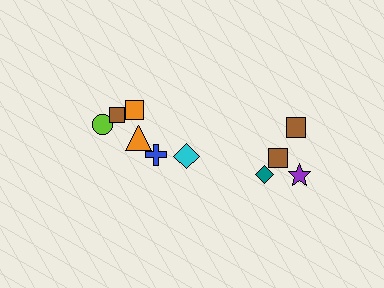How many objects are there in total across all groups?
There are 10 objects.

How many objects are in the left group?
There are 6 objects.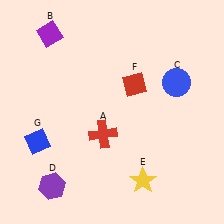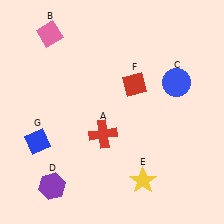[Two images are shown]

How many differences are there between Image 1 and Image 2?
There is 1 difference between the two images.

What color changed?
The diamond (B) changed from purple in Image 1 to pink in Image 2.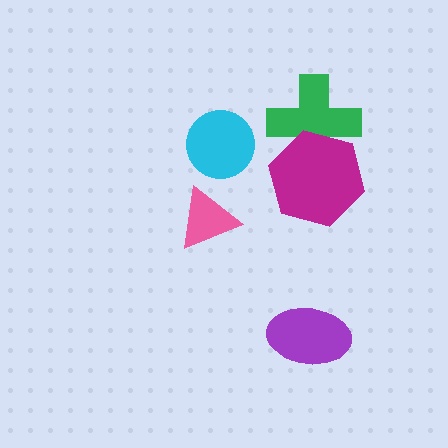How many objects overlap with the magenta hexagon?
1 object overlaps with the magenta hexagon.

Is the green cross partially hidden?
Yes, it is partially covered by another shape.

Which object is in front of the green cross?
The magenta hexagon is in front of the green cross.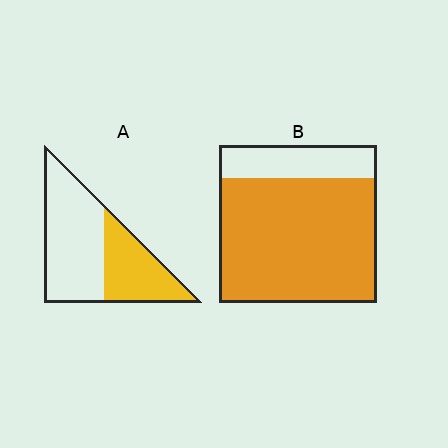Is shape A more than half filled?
No.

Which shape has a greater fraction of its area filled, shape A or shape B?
Shape B.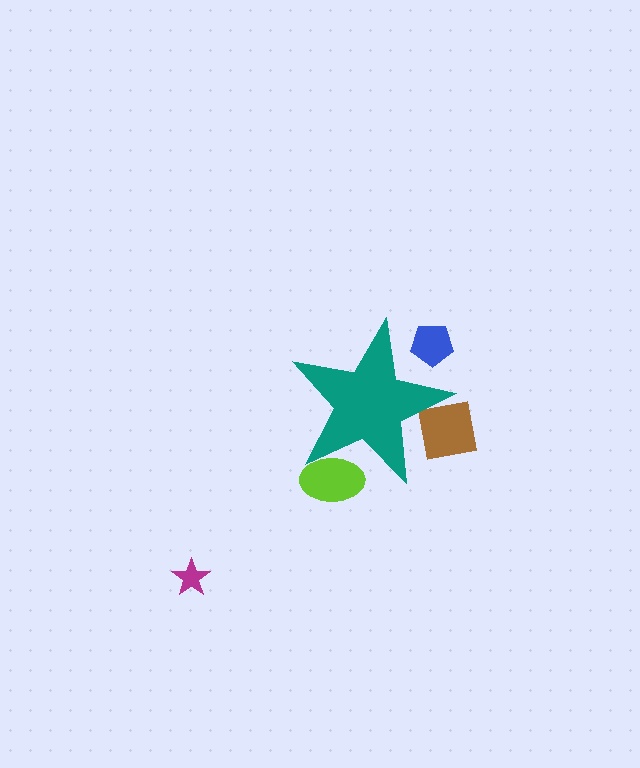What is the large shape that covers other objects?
A teal star.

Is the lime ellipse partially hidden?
Yes, the lime ellipse is partially hidden behind the teal star.